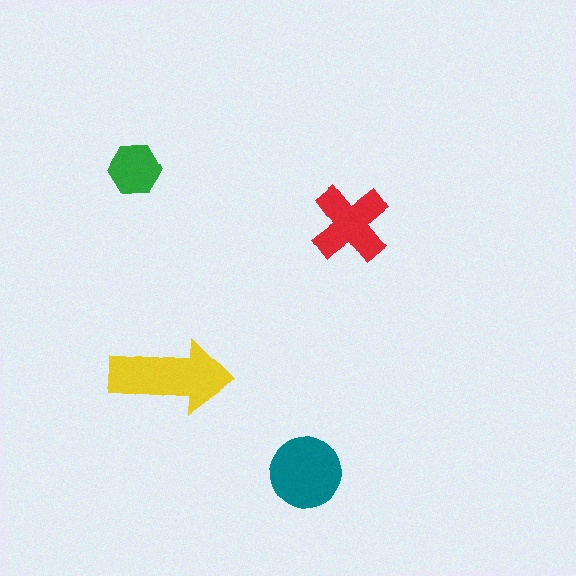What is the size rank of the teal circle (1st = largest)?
2nd.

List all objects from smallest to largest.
The green hexagon, the red cross, the teal circle, the yellow arrow.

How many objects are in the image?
There are 4 objects in the image.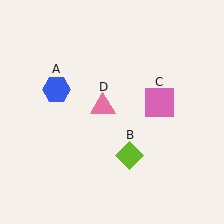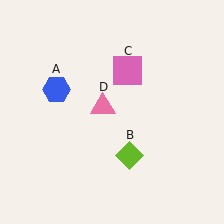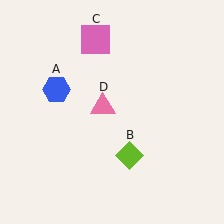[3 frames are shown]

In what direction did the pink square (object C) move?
The pink square (object C) moved up and to the left.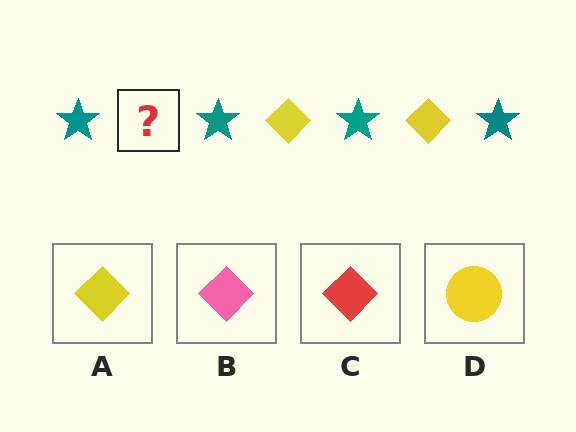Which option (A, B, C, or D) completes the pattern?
A.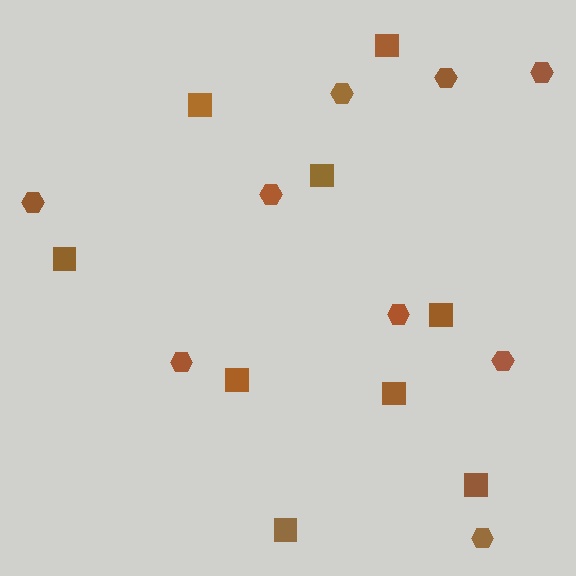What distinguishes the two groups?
There are 2 groups: one group of squares (9) and one group of hexagons (9).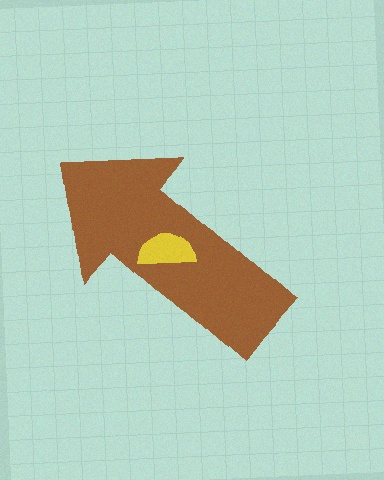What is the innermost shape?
The yellow semicircle.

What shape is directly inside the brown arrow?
The yellow semicircle.